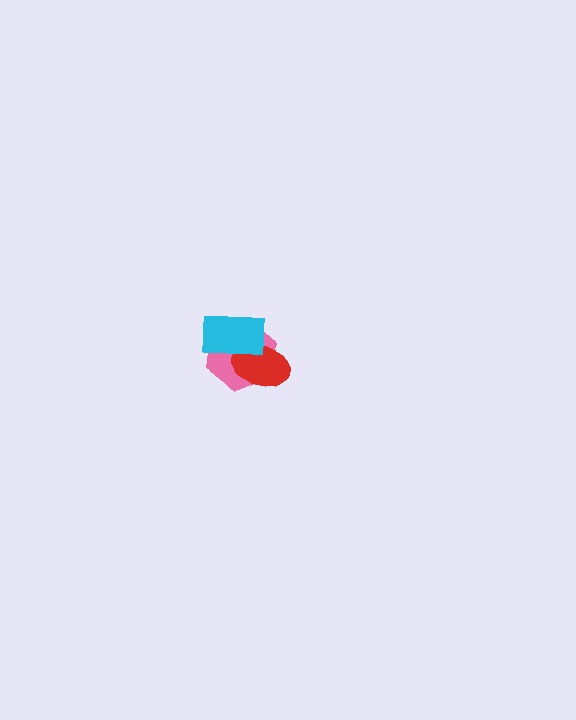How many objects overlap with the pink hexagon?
2 objects overlap with the pink hexagon.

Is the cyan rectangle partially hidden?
No, no other shape covers it.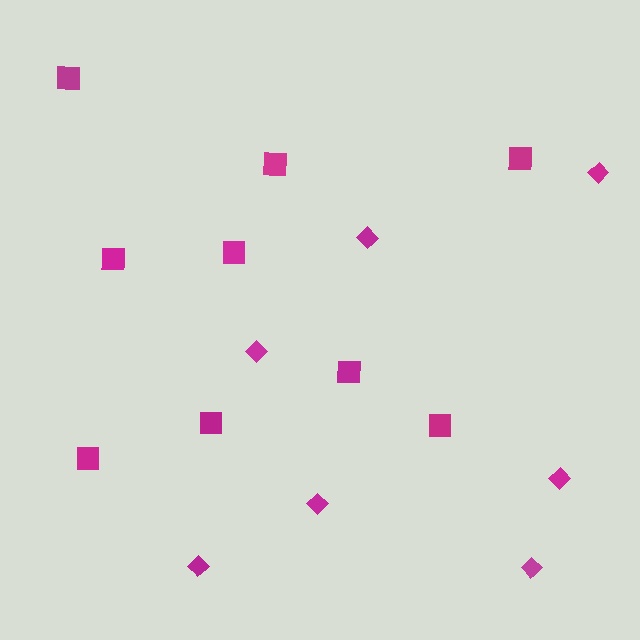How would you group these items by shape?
There are 2 groups: one group of squares (9) and one group of diamonds (7).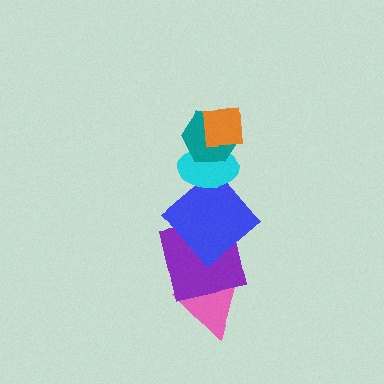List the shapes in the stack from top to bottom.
From top to bottom: the orange square, the teal hexagon, the cyan ellipse, the blue diamond, the purple square, the pink triangle.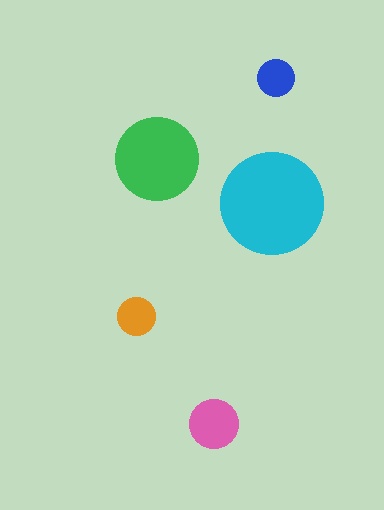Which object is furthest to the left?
The orange circle is leftmost.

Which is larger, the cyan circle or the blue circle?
The cyan one.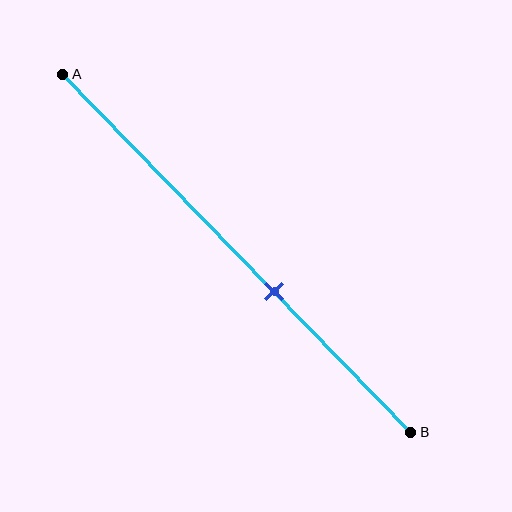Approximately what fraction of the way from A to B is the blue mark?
The blue mark is approximately 60% of the way from A to B.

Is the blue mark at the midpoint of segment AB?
No, the mark is at about 60% from A, not at the 50% midpoint.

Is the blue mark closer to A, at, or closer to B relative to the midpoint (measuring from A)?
The blue mark is closer to point B than the midpoint of segment AB.